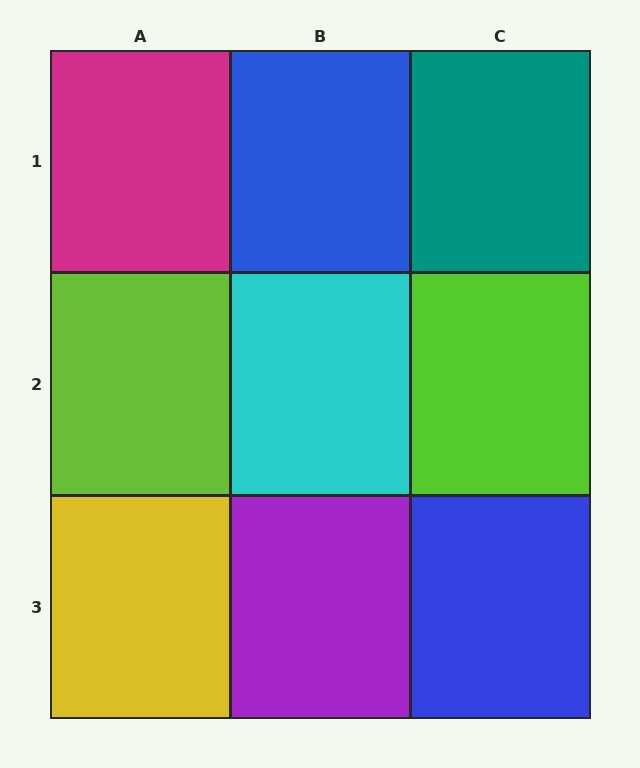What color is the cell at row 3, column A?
Yellow.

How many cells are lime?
2 cells are lime.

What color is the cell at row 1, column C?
Teal.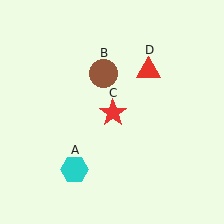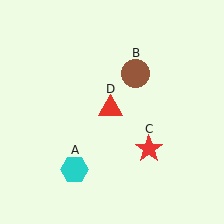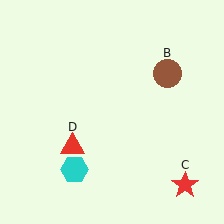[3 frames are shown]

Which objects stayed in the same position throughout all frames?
Cyan hexagon (object A) remained stationary.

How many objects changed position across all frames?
3 objects changed position: brown circle (object B), red star (object C), red triangle (object D).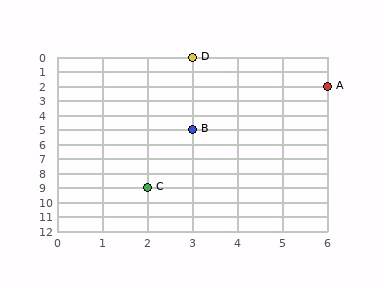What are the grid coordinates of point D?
Point D is at grid coordinates (3, 0).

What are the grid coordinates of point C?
Point C is at grid coordinates (2, 9).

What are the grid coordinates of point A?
Point A is at grid coordinates (6, 2).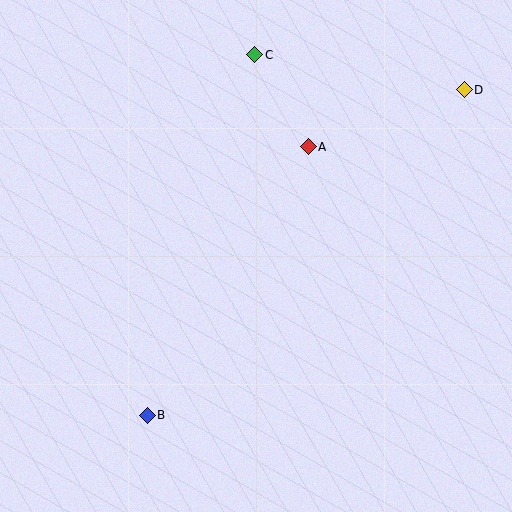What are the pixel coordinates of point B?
Point B is at (147, 415).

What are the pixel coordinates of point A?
Point A is at (308, 147).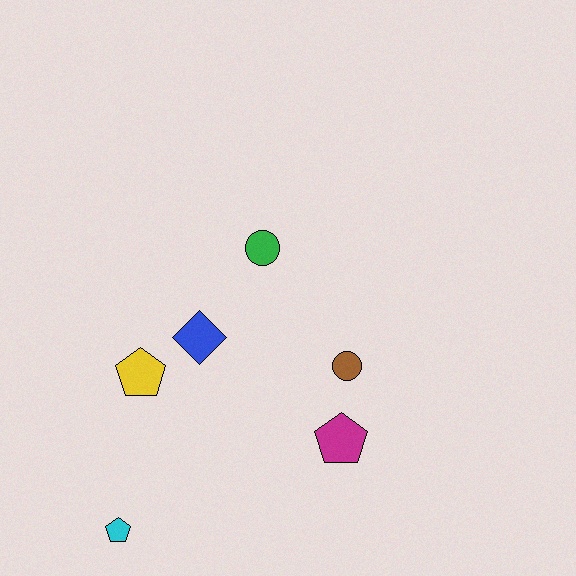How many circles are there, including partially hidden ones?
There are 2 circles.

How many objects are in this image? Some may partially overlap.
There are 6 objects.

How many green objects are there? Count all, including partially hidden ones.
There is 1 green object.